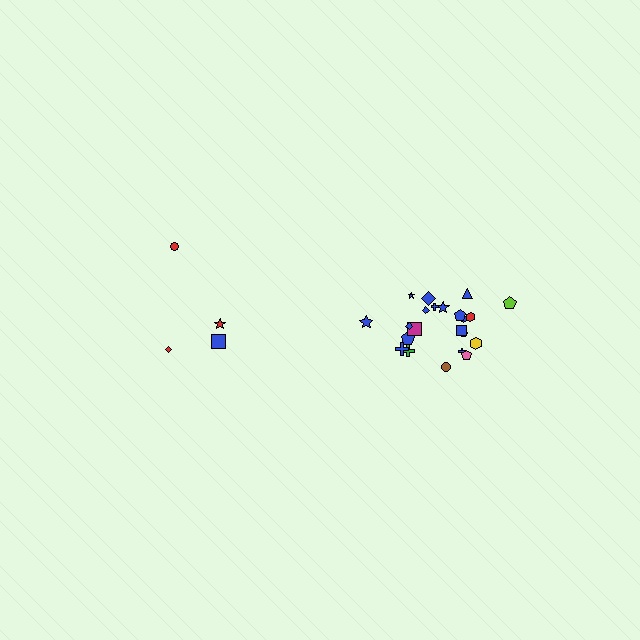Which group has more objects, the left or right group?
The right group.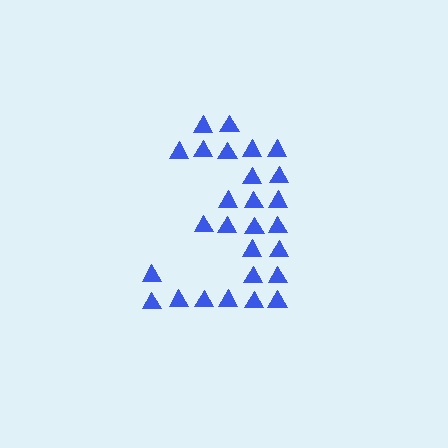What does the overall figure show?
The overall figure shows the digit 3.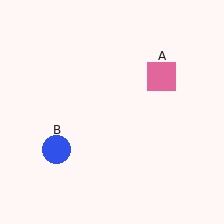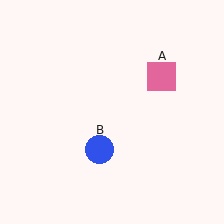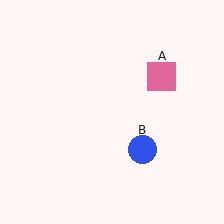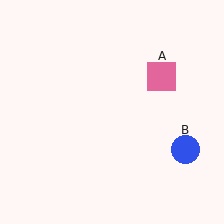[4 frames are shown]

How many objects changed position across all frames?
1 object changed position: blue circle (object B).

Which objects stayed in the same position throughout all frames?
Pink square (object A) remained stationary.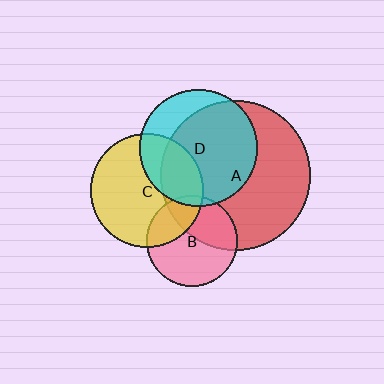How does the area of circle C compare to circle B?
Approximately 1.5 times.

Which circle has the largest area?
Circle A (red).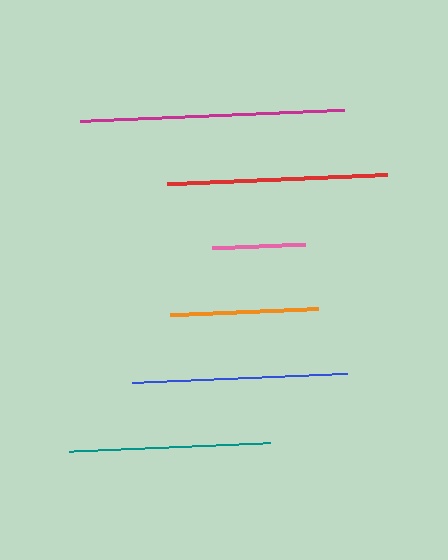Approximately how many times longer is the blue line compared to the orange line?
The blue line is approximately 1.5 times the length of the orange line.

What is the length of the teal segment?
The teal segment is approximately 200 pixels long.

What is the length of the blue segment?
The blue segment is approximately 216 pixels long.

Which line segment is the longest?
The magenta line is the longest at approximately 265 pixels.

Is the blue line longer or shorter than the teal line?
The blue line is longer than the teal line.